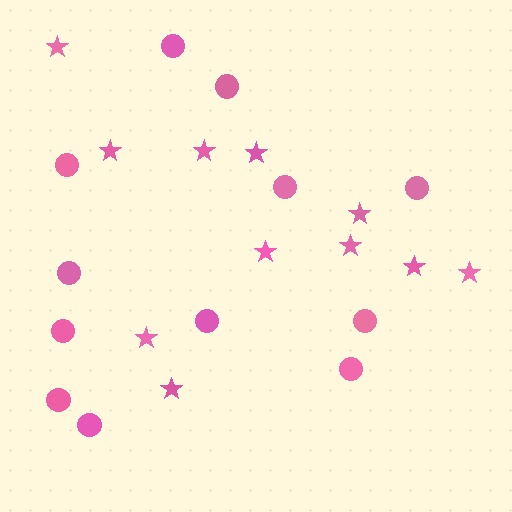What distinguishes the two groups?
There are 2 groups: one group of stars (11) and one group of circles (12).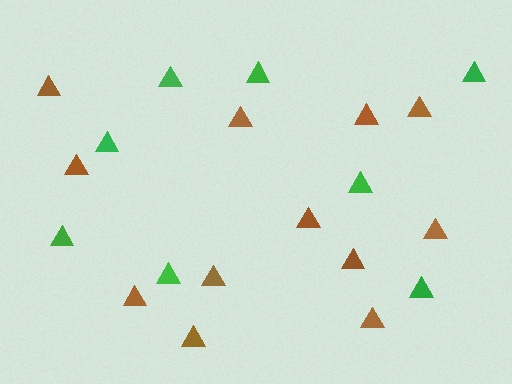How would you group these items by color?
There are 2 groups: one group of green triangles (8) and one group of brown triangles (12).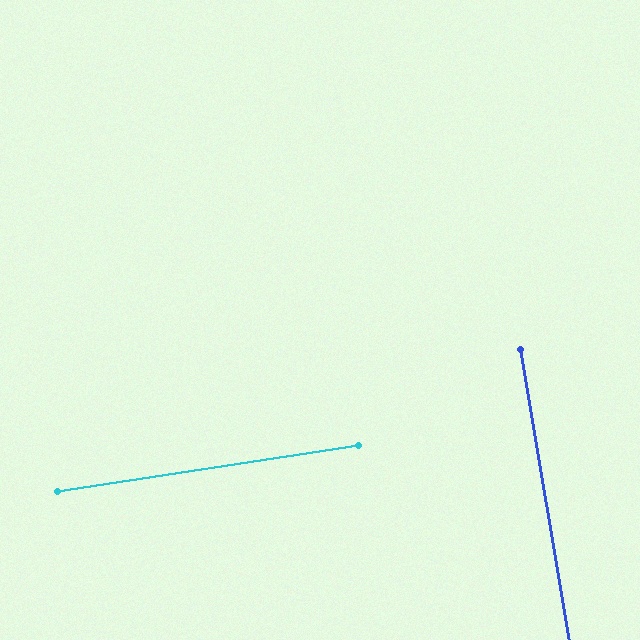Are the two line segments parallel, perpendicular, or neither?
Perpendicular — they meet at approximately 89°.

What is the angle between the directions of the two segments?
Approximately 89 degrees.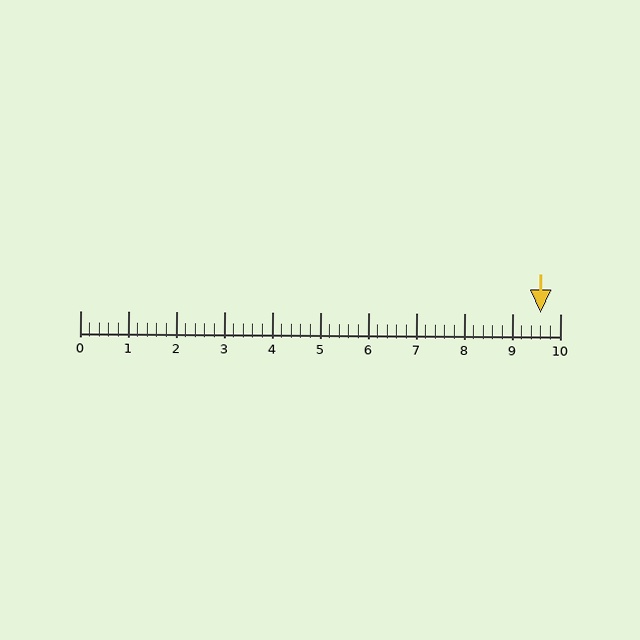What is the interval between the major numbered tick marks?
The major tick marks are spaced 1 units apart.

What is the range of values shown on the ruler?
The ruler shows values from 0 to 10.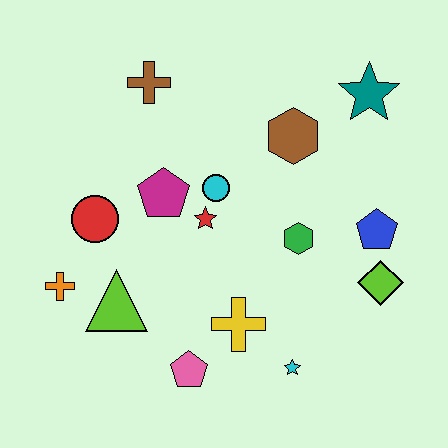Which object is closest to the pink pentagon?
The yellow cross is closest to the pink pentagon.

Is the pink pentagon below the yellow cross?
Yes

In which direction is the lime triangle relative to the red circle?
The lime triangle is below the red circle.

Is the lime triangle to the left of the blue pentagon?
Yes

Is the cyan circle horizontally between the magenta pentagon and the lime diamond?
Yes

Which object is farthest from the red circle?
The teal star is farthest from the red circle.